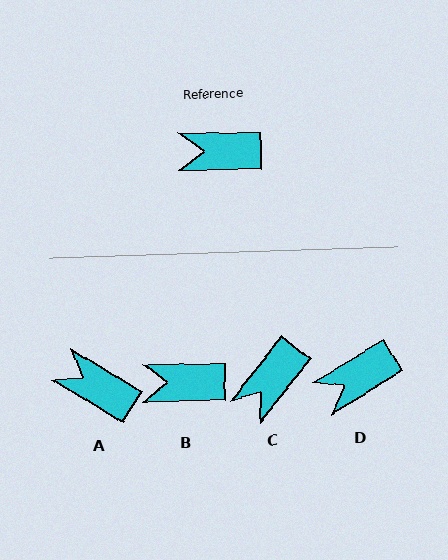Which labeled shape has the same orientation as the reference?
B.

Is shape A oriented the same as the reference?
No, it is off by about 32 degrees.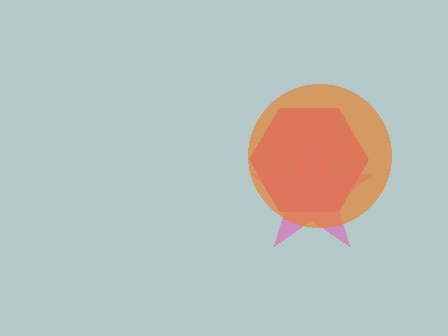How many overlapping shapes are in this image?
There are 3 overlapping shapes in the image.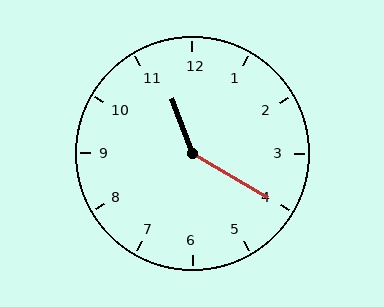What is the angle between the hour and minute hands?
Approximately 140 degrees.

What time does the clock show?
11:20.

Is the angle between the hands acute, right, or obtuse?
It is obtuse.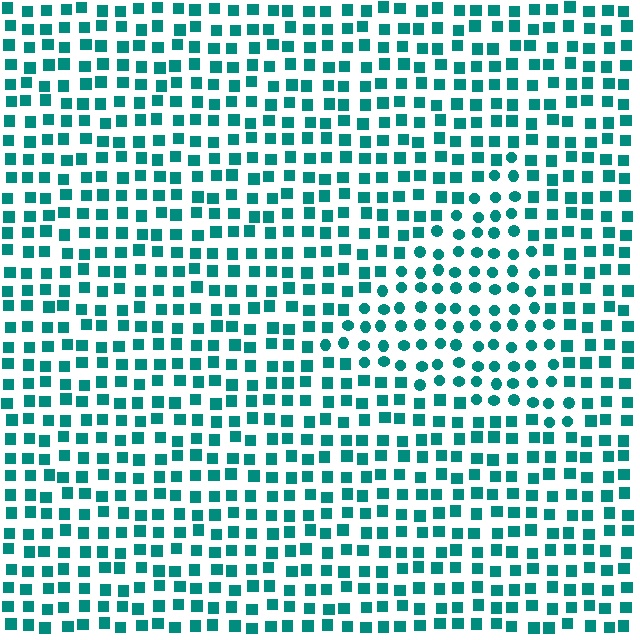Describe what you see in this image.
The image is filled with small teal elements arranged in a uniform grid. A triangle-shaped region contains circles, while the surrounding area contains squares. The boundary is defined purely by the change in element shape.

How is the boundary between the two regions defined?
The boundary is defined by a change in element shape: circles inside vs. squares outside. All elements share the same color and spacing.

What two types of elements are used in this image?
The image uses circles inside the triangle region and squares outside it.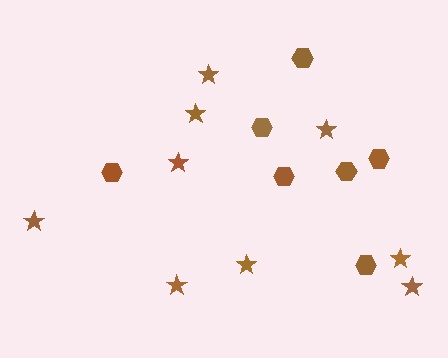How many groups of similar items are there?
There are 2 groups: one group of hexagons (7) and one group of stars (9).